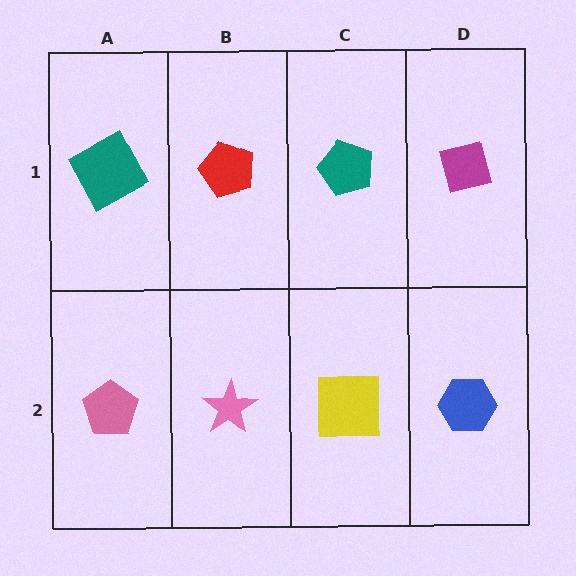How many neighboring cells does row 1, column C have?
3.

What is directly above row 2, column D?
A magenta square.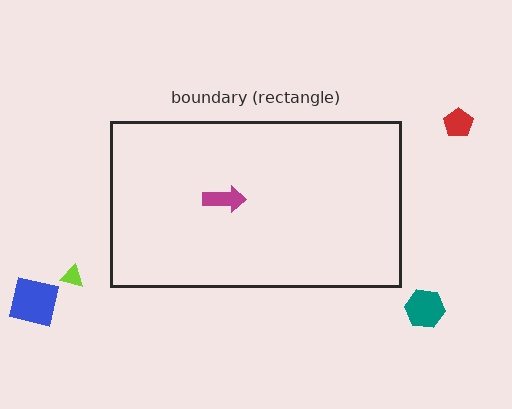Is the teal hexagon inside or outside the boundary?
Outside.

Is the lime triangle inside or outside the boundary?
Outside.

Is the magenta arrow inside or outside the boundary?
Inside.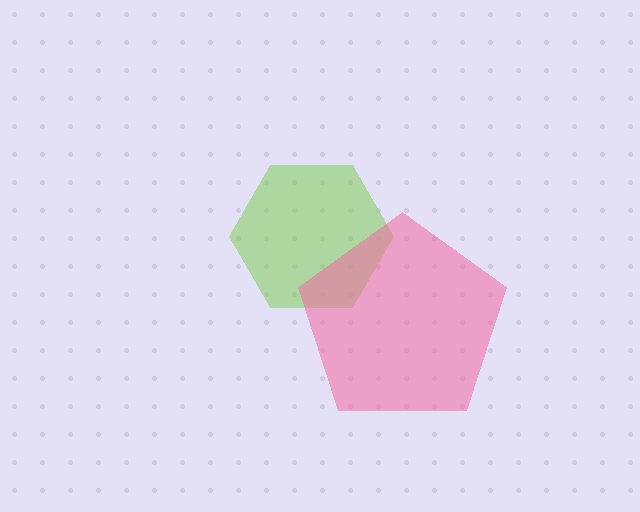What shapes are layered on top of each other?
The layered shapes are: a lime hexagon, a pink pentagon.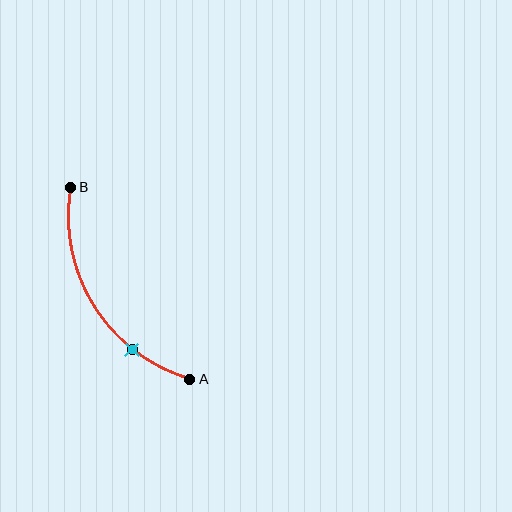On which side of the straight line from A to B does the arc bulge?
The arc bulges to the left of the straight line connecting A and B.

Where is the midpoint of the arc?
The arc midpoint is the point on the curve farthest from the straight line joining A and B. It sits to the left of that line.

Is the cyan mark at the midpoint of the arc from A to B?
No. The cyan mark lies on the arc but is closer to endpoint A. The arc midpoint would be at the point on the curve equidistant along the arc from both A and B.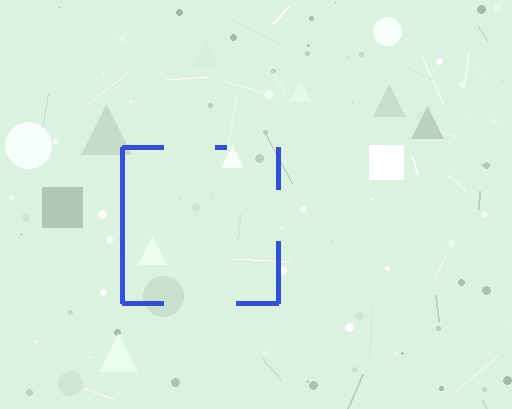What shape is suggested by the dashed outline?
The dashed outline suggests a square.